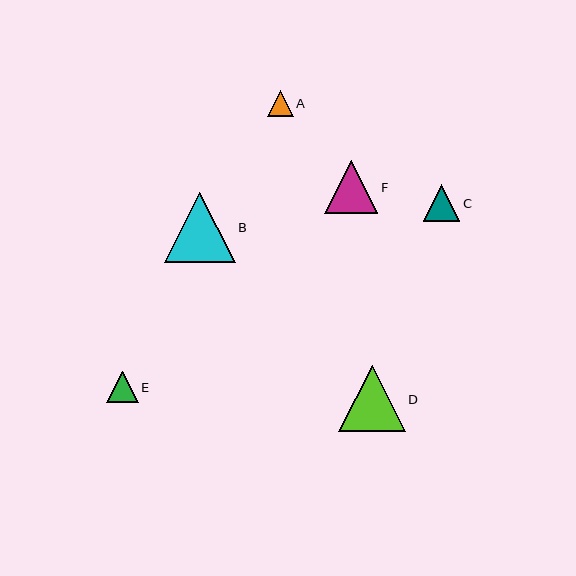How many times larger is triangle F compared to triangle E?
Triangle F is approximately 1.7 times the size of triangle E.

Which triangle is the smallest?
Triangle A is the smallest with a size of approximately 26 pixels.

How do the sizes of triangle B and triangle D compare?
Triangle B and triangle D are approximately the same size.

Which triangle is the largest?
Triangle B is the largest with a size of approximately 70 pixels.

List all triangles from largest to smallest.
From largest to smallest: B, D, F, C, E, A.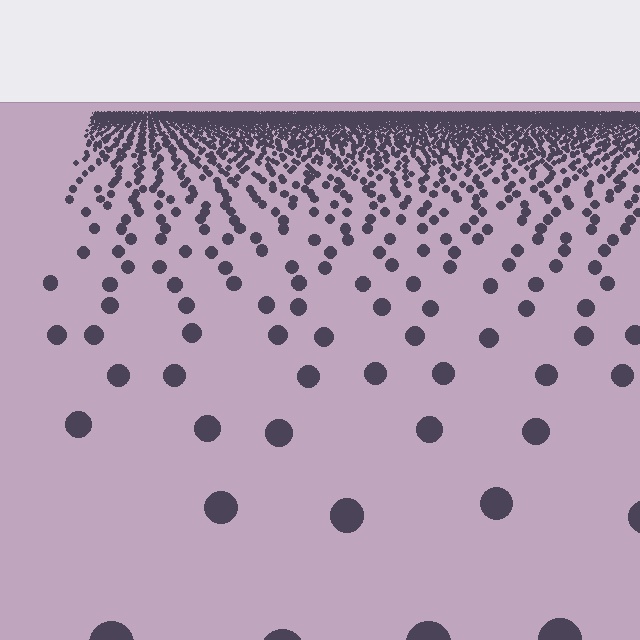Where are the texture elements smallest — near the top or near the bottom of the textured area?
Near the top.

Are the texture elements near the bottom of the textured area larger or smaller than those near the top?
Larger. Near the bottom, elements are closer to the viewer and appear at a bigger on-screen size.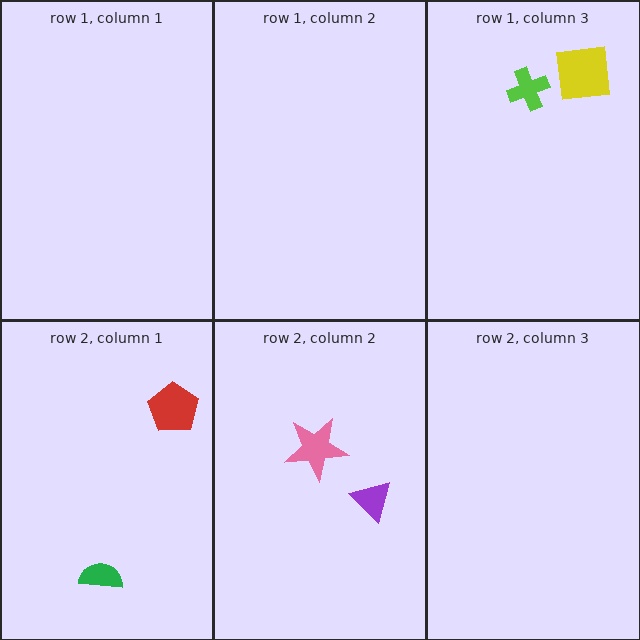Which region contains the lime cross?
The row 1, column 3 region.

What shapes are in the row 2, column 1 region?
The green semicircle, the red pentagon.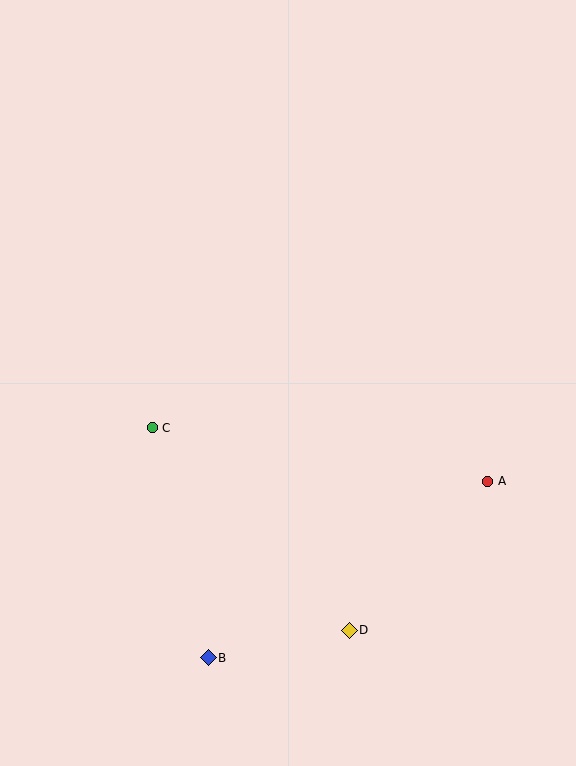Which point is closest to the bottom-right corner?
Point D is closest to the bottom-right corner.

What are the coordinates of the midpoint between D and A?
The midpoint between D and A is at (418, 556).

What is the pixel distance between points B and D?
The distance between B and D is 144 pixels.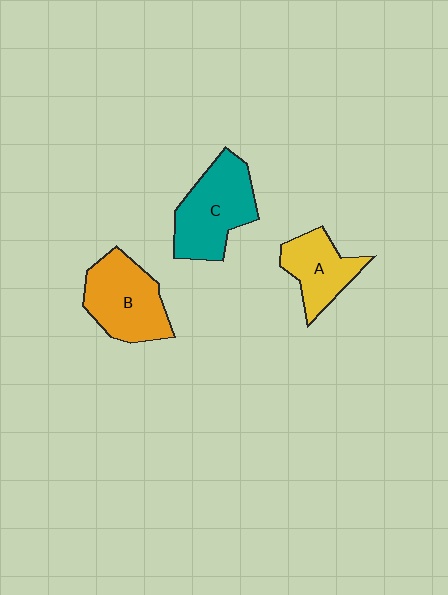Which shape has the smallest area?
Shape A (yellow).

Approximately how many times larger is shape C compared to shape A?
Approximately 1.4 times.